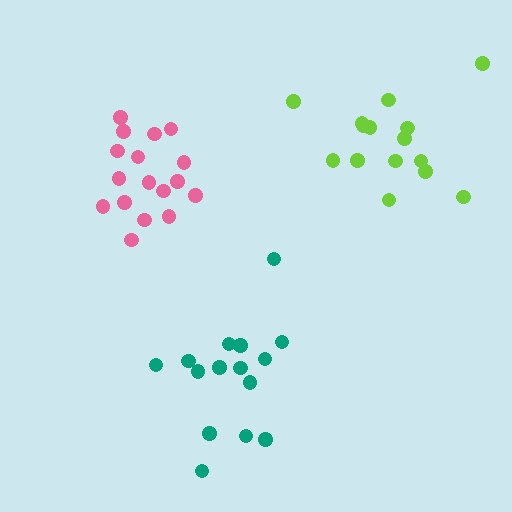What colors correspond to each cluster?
The clusters are colored: pink, lime, teal.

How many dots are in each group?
Group 1: 17 dots, Group 2: 15 dots, Group 3: 15 dots (47 total).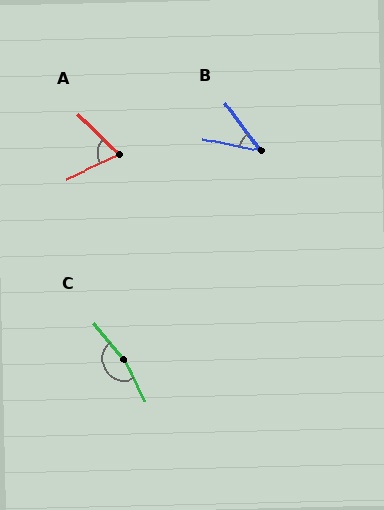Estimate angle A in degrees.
Approximately 70 degrees.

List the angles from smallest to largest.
B (42°), A (70°), C (166°).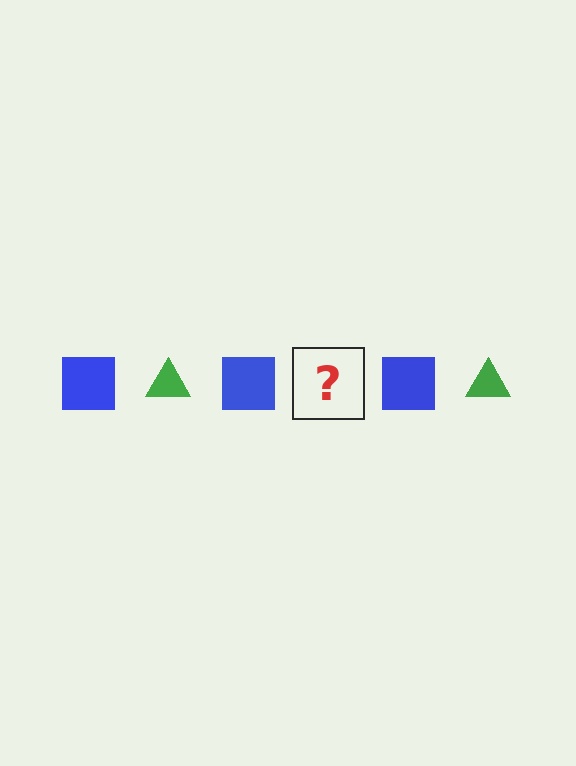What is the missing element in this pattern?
The missing element is a green triangle.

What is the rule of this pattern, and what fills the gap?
The rule is that the pattern alternates between blue square and green triangle. The gap should be filled with a green triangle.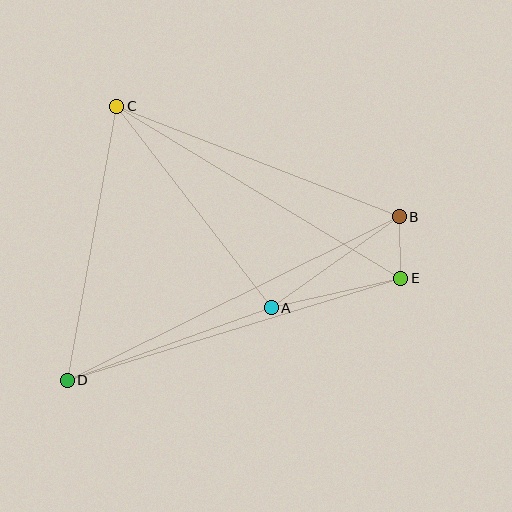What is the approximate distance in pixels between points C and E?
The distance between C and E is approximately 332 pixels.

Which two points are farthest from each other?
Points B and D are farthest from each other.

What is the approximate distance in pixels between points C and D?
The distance between C and D is approximately 278 pixels.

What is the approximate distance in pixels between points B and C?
The distance between B and C is approximately 303 pixels.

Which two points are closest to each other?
Points B and E are closest to each other.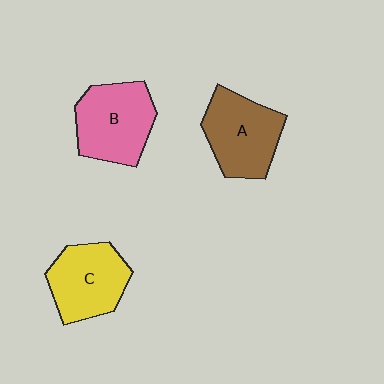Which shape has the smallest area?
Shape C (yellow).